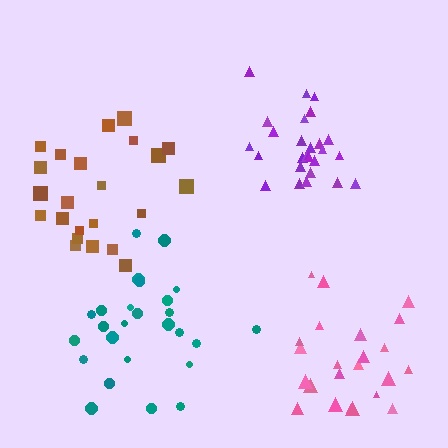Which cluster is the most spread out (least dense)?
Brown.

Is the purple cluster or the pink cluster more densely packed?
Purple.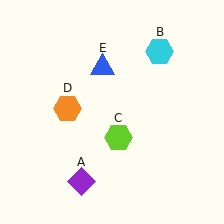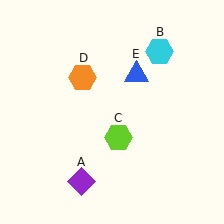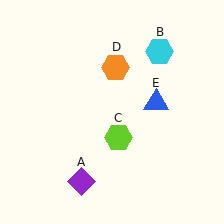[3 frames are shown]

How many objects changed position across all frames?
2 objects changed position: orange hexagon (object D), blue triangle (object E).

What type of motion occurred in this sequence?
The orange hexagon (object D), blue triangle (object E) rotated clockwise around the center of the scene.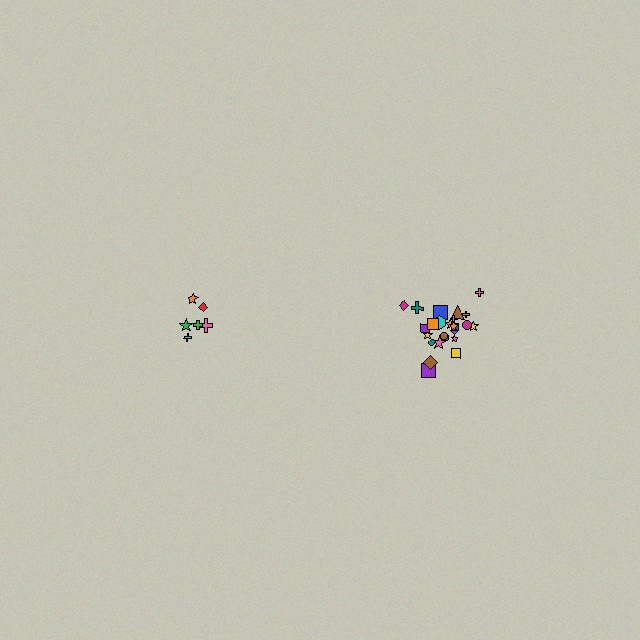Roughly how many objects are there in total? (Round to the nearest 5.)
Roughly 30 objects in total.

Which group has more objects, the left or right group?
The right group.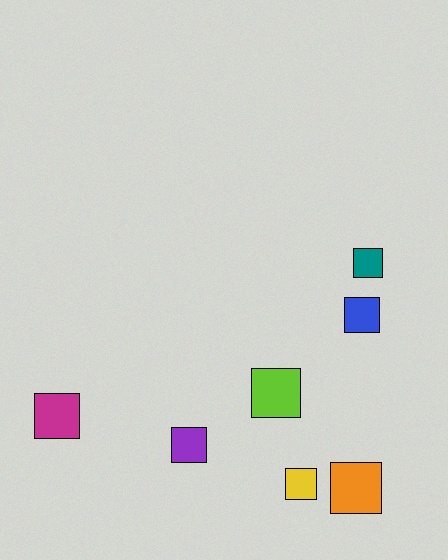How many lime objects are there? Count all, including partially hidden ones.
There is 1 lime object.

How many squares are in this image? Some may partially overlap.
There are 7 squares.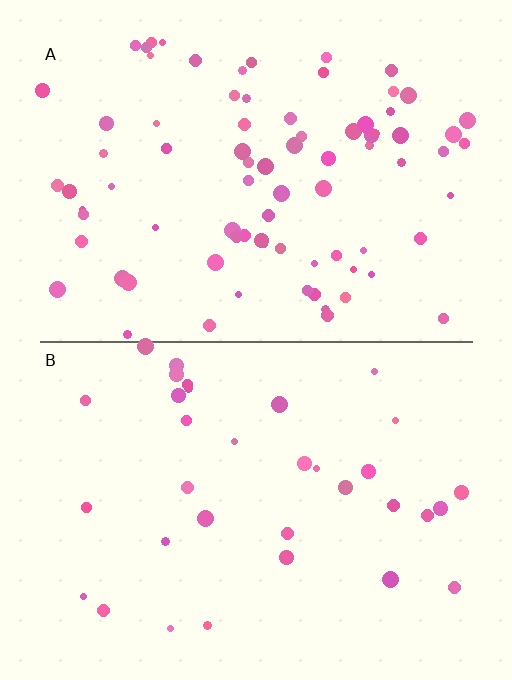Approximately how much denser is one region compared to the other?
Approximately 2.4× — region A over region B.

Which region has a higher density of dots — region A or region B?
A (the top).